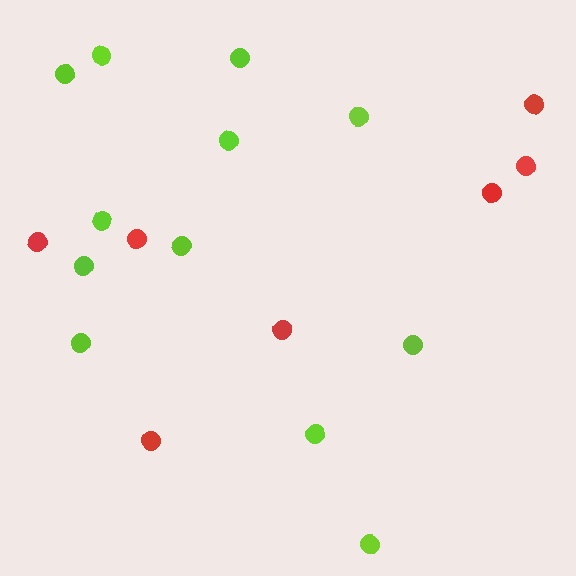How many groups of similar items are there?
There are 2 groups: one group of red circles (7) and one group of lime circles (12).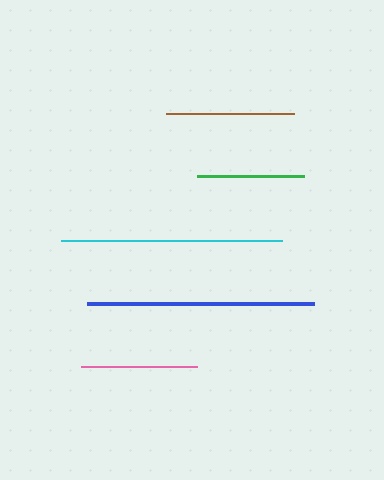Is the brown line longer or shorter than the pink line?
The brown line is longer than the pink line.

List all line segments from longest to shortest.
From longest to shortest: blue, cyan, brown, pink, green.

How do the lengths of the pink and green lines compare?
The pink and green lines are approximately the same length.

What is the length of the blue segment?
The blue segment is approximately 228 pixels long.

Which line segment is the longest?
The blue line is the longest at approximately 228 pixels.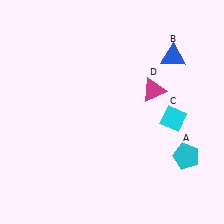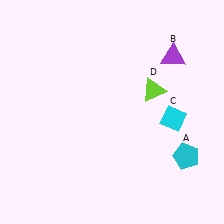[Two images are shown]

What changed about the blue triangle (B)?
In Image 1, B is blue. In Image 2, it changed to purple.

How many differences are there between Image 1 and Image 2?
There are 2 differences between the two images.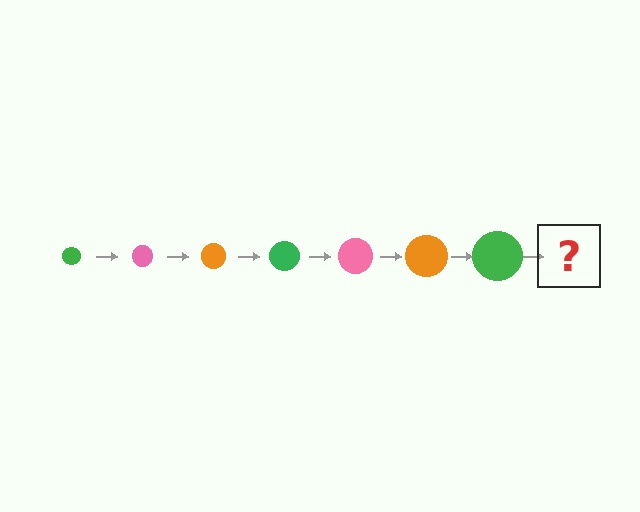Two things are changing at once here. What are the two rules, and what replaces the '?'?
The two rules are that the circle grows larger each step and the color cycles through green, pink, and orange. The '?' should be a pink circle, larger than the previous one.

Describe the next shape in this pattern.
It should be a pink circle, larger than the previous one.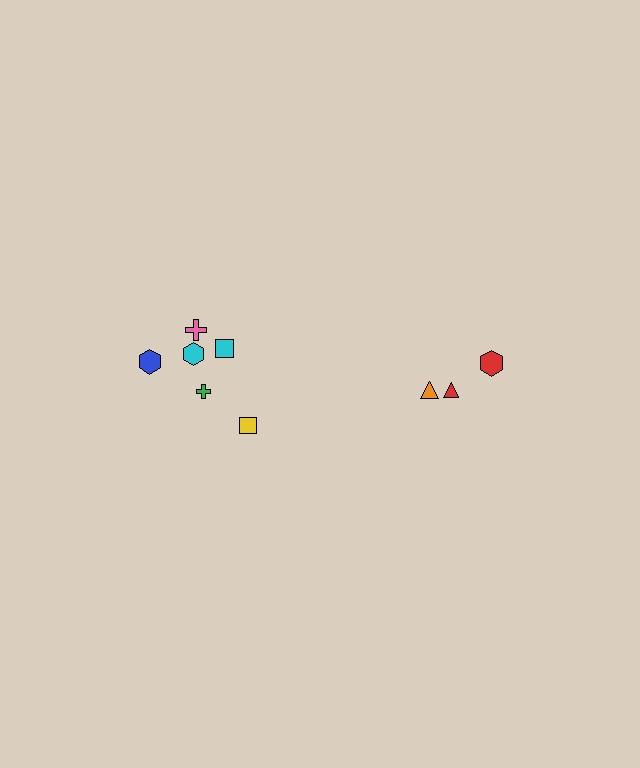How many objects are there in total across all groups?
There are 9 objects.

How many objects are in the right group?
There are 3 objects.